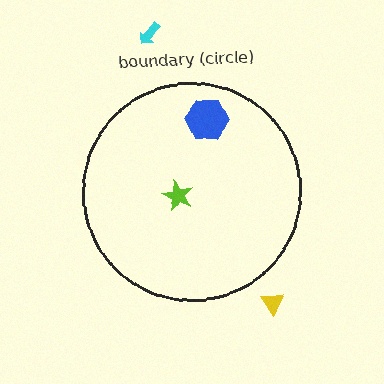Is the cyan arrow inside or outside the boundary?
Outside.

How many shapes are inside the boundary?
2 inside, 2 outside.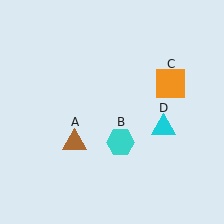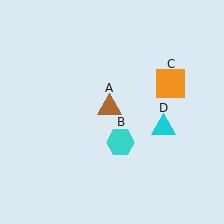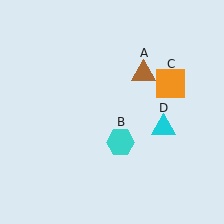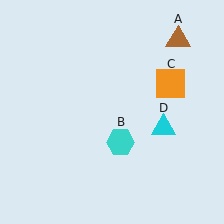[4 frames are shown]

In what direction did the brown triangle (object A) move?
The brown triangle (object A) moved up and to the right.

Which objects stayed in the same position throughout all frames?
Cyan hexagon (object B) and orange square (object C) and cyan triangle (object D) remained stationary.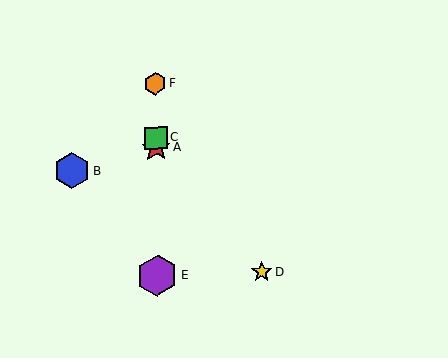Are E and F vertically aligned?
Yes, both are at x≈157.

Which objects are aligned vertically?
Objects A, C, E, F are aligned vertically.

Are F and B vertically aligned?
No, F is at x≈155 and B is at x≈72.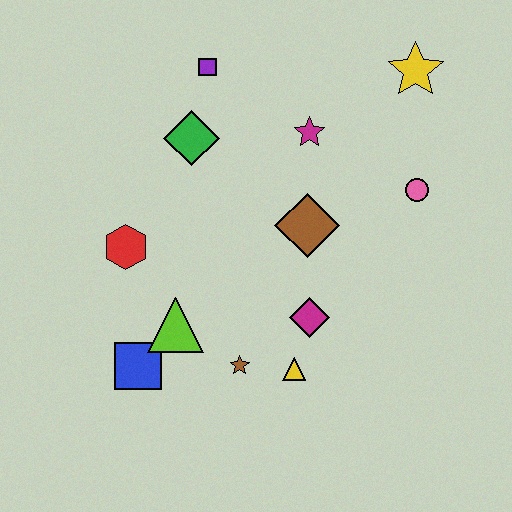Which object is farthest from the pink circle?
The blue square is farthest from the pink circle.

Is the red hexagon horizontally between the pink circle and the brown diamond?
No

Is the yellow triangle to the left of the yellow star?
Yes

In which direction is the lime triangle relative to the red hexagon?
The lime triangle is below the red hexagon.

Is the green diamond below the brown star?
No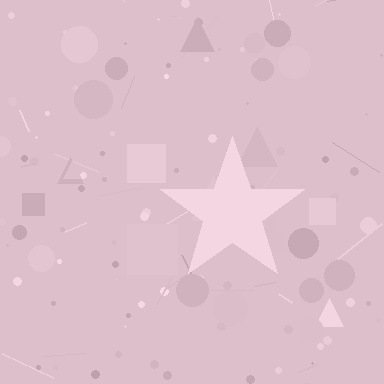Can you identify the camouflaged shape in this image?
The camouflaged shape is a star.